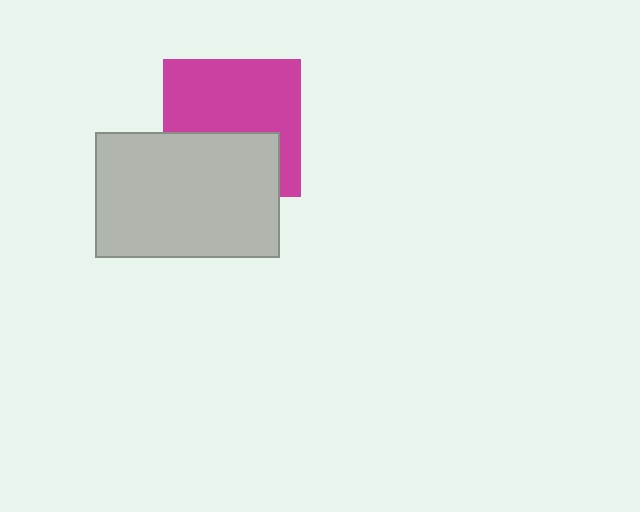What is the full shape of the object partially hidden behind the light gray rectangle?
The partially hidden object is a magenta square.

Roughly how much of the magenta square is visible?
About half of it is visible (roughly 60%).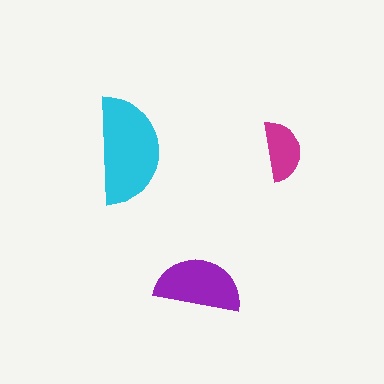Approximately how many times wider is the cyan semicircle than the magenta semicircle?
About 2 times wider.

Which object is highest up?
The cyan semicircle is topmost.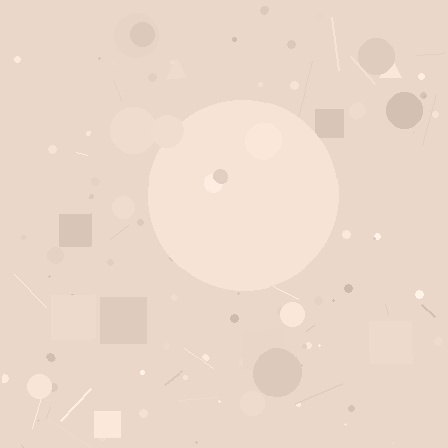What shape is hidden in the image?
A circle is hidden in the image.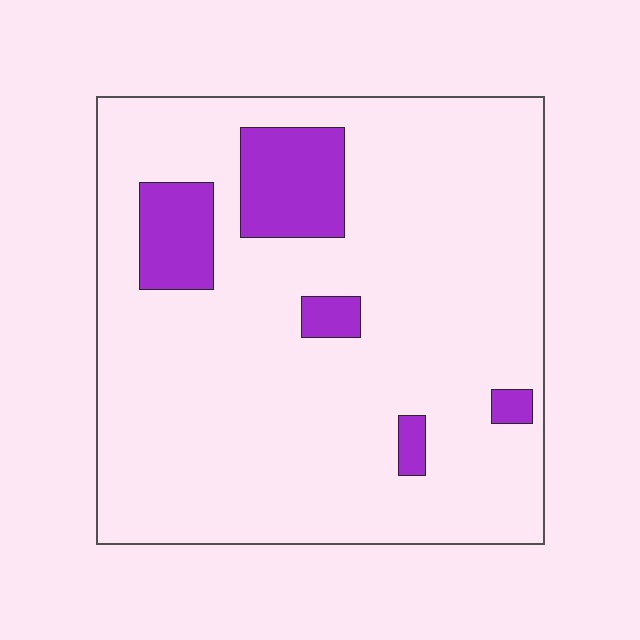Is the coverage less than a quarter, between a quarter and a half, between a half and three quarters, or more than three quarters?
Less than a quarter.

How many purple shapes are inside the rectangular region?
5.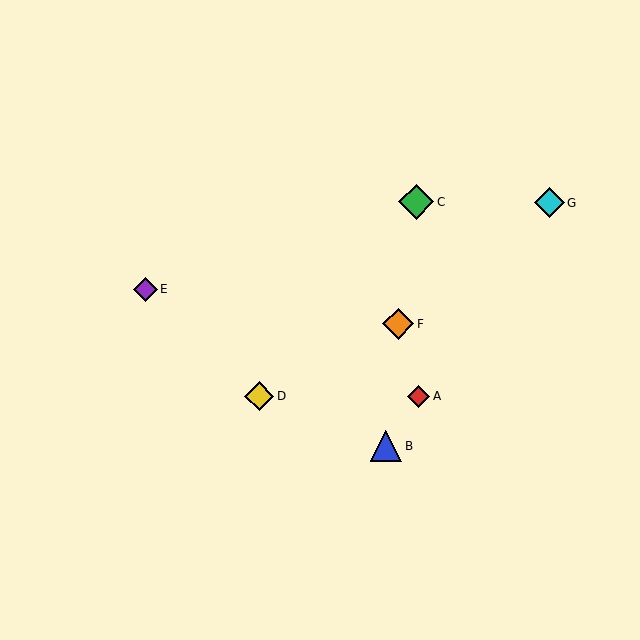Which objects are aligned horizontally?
Objects A, D are aligned horizontally.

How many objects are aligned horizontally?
2 objects (A, D) are aligned horizontally.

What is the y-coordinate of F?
Object F is at y≈324.